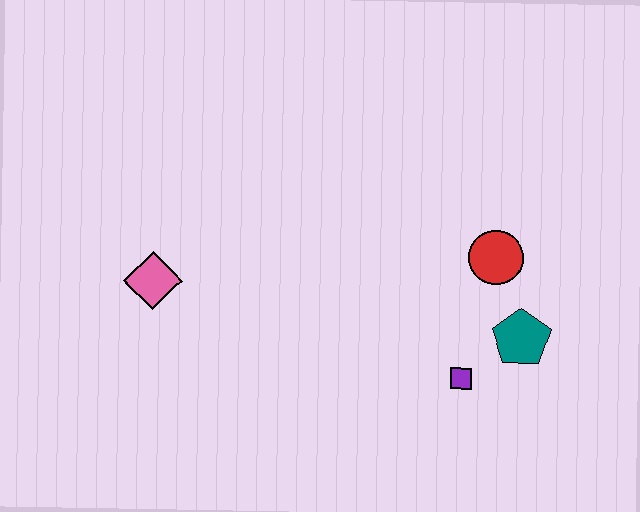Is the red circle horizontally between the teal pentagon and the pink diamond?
Yes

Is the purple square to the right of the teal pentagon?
No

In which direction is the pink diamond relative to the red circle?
The pink diamond is to the left of the red circle.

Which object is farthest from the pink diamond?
The teal pentagon is farthest from the pink diamond.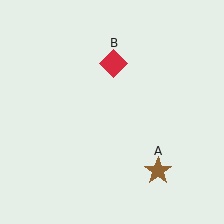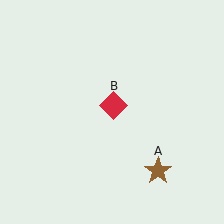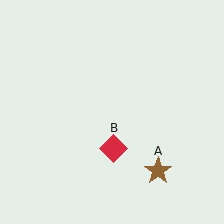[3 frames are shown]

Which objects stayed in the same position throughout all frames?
Brown star (object A) remained stationary.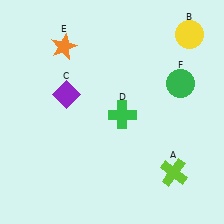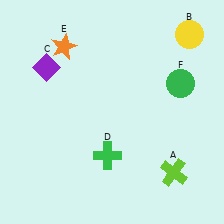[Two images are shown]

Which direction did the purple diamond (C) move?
The purple diamond (C) moved up.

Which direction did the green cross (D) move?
The green cross (D) moved down.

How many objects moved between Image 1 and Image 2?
2 objects moved between the two images.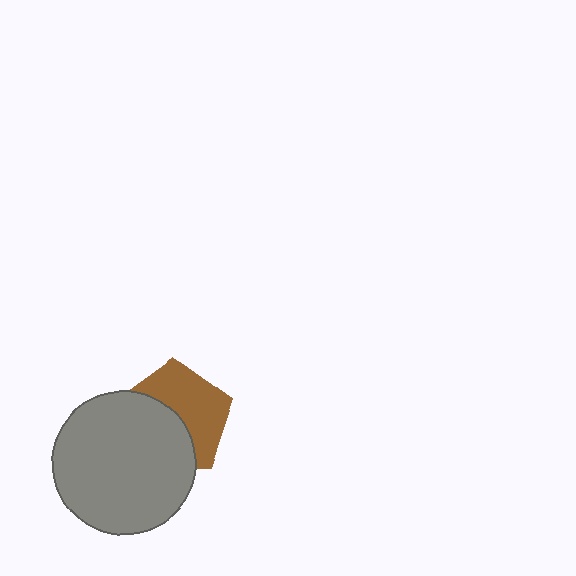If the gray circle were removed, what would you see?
You would see the complete brown pentagon.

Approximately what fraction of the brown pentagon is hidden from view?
Roughly 49% of the brown pentagon is hidden behind the gray circle.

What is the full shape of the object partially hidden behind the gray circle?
The partially hidden object is a brown pentagon.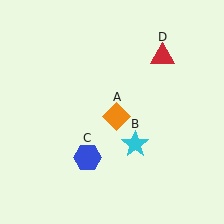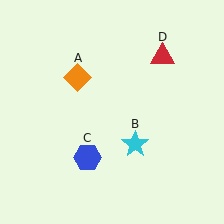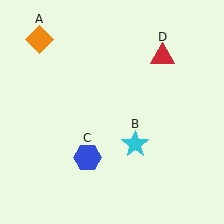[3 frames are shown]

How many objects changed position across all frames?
1 object changed position: orange diamond (object A).